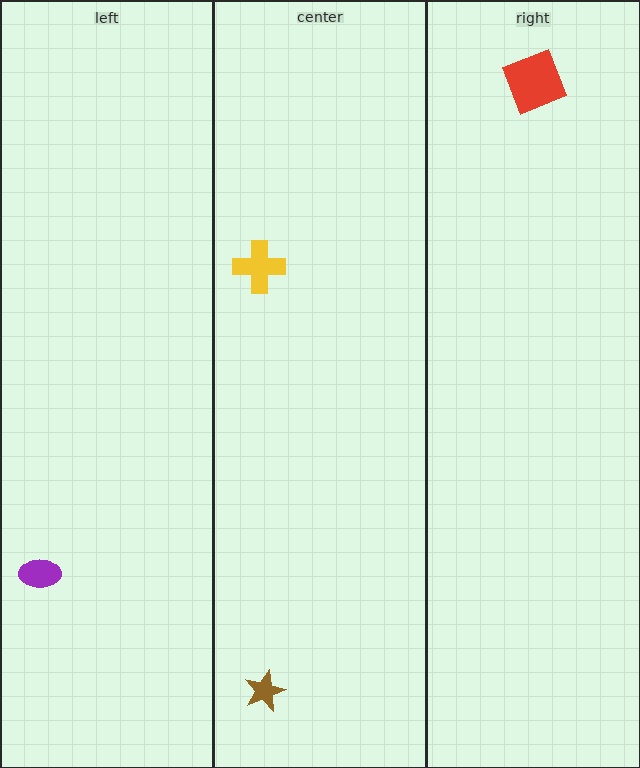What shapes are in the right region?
The red square.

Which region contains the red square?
The right region.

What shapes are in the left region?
The purple ellipse.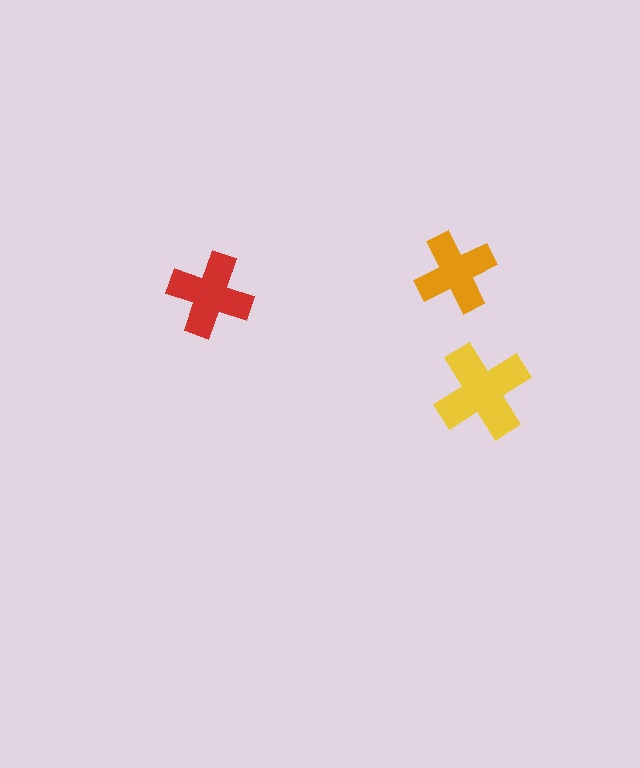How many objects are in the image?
There are 3 objects in the image.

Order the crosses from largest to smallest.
the yellow one, the red one, the orange one.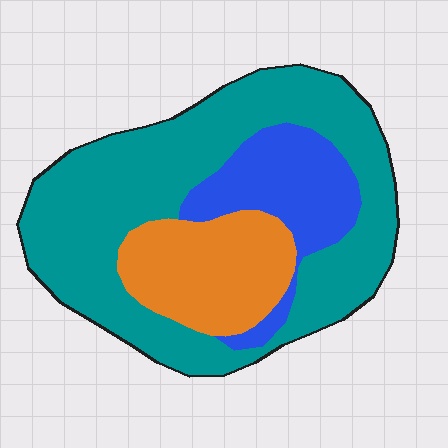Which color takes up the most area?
Teal, at roughly 60%.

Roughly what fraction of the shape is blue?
Blue covers 19% of the shape.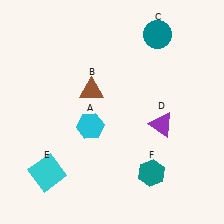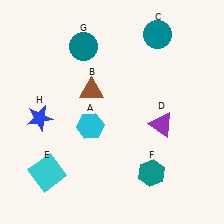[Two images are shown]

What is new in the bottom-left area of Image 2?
A blue star (H) was added in the bottom-left area of Image 2.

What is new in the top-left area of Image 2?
A teal circle (G) was added in the top-left area of Image 2.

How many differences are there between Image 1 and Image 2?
There are 2 differences between the two images.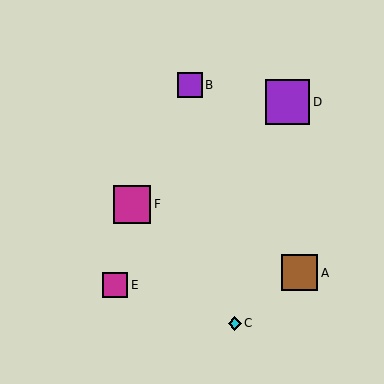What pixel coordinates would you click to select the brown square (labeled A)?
Click at (300, 273) to select the brown square A.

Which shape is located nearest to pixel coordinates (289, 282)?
The brown square (labeled A) at (300, 273) is nearest to that location.